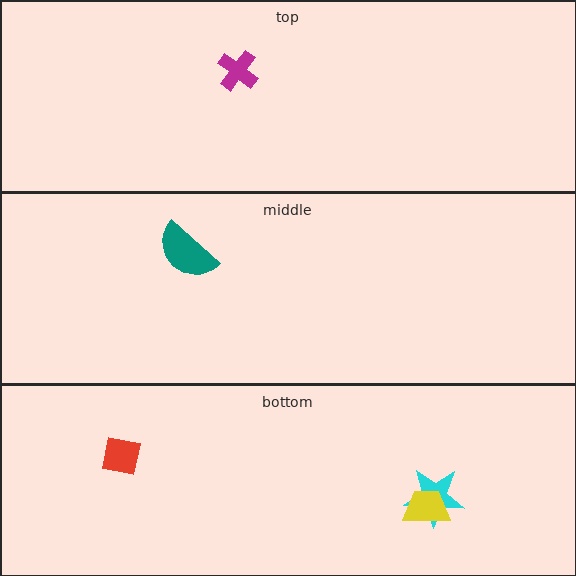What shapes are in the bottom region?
The cyan star, the yellow trapezoid, the red square.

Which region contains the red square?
The bottom region.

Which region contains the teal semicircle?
The middle region.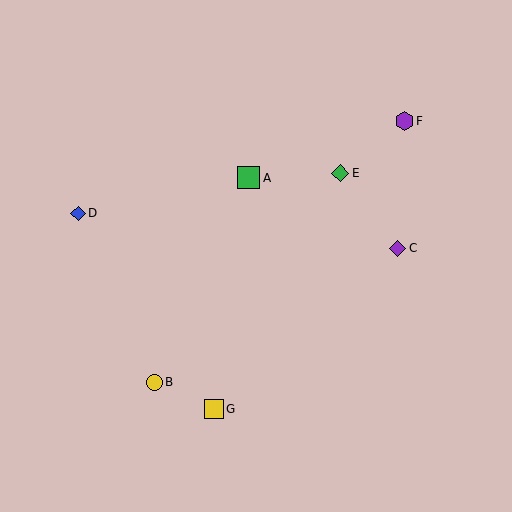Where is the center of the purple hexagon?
The center of the purple hexagon is at (404, 121).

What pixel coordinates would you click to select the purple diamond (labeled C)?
Click at (398, 248) to select the purple diamond C.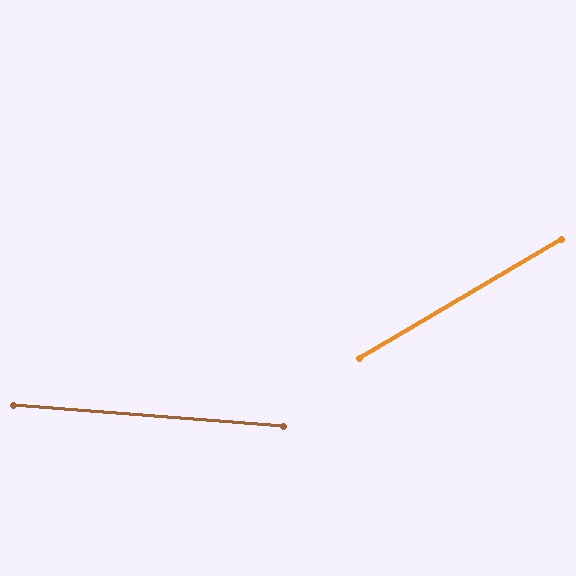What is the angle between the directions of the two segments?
Approximately 35 degrees.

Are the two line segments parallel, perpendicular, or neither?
Neither parallel nor perpendicular — they differ by about 35°.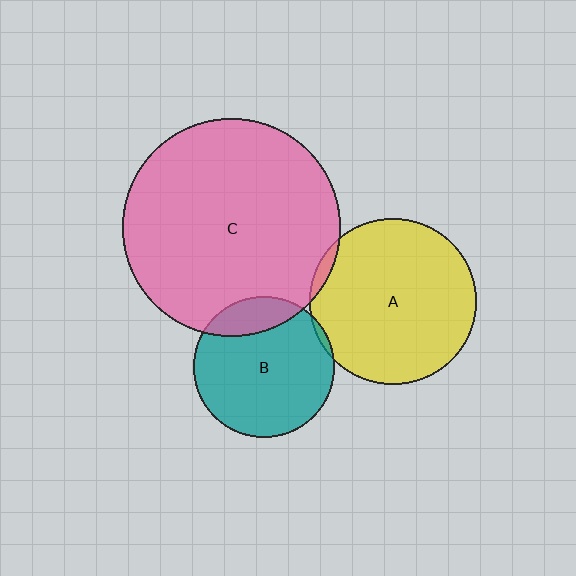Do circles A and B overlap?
Yes.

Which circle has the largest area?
Circle C (pink).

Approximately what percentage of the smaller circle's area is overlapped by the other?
Approximately 5%.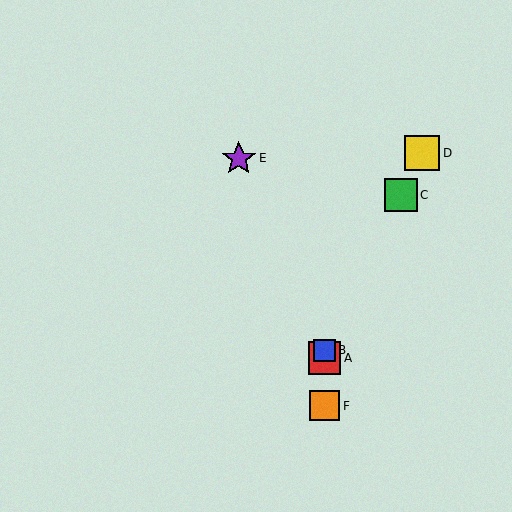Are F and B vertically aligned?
Yes, both are at x≈324.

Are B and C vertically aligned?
No, B is at x≈324 and C is at x≈401.